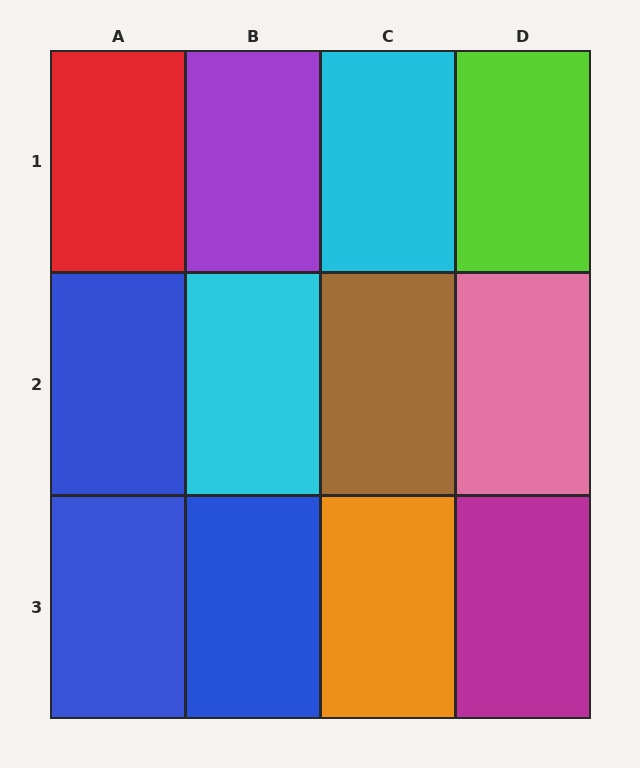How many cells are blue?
3 cells are blue.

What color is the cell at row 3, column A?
Blue.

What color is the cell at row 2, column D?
Pink.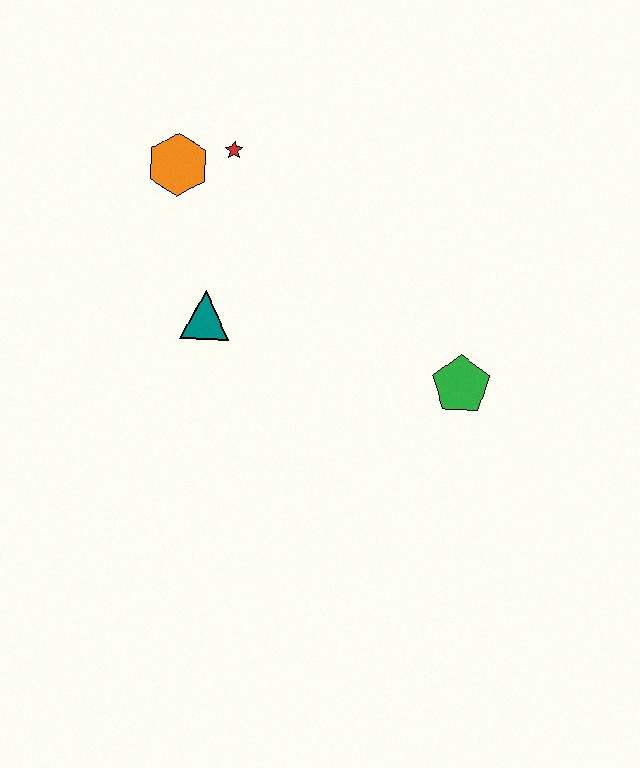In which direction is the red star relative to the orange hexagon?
The red star is to the right of the orange hexagon.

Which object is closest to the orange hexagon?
The red star is closest to the orange hexagon.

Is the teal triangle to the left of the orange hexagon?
No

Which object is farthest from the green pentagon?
The orange hexagon is farthest from the green pentagon.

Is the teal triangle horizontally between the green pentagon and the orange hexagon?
Yes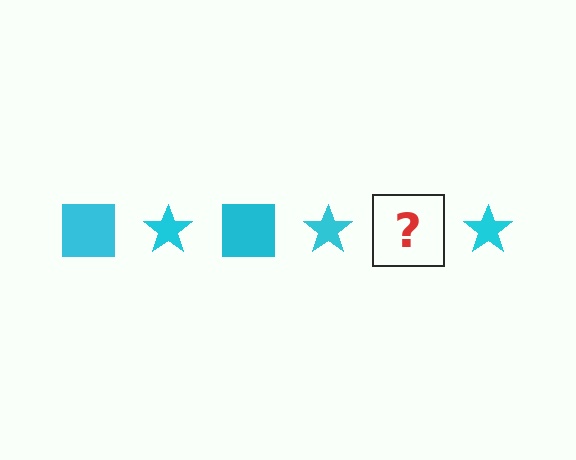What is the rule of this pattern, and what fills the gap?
The rule is that the pattern cycles through square, star shapes in cyan. The gap should be filled with a cyan square.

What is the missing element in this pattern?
The missing element is a cyan square.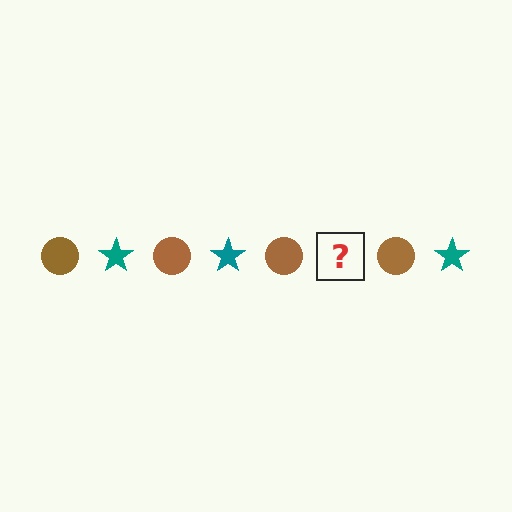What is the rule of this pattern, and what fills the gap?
The rule is that the pattern alternates between brown circle and teal star. The gap should be filled with a teal star.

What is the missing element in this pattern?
The missing element is a teal star.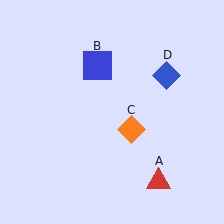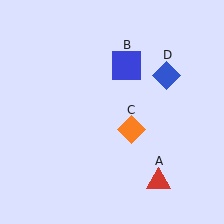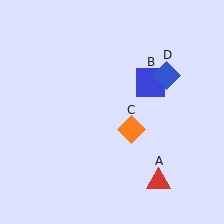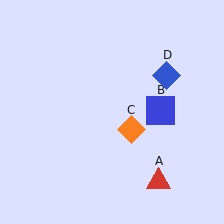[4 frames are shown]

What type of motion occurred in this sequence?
The blue square (object B) rotated clockwise around the center of the scene.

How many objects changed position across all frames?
1 object changed position: blue square (object B).